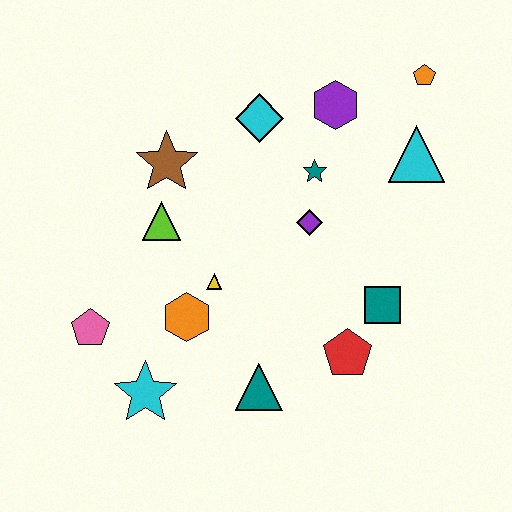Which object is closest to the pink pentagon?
The cyan star is closest to the pink pentagon.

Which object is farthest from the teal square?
The pink pentagon is farthest from the teal square.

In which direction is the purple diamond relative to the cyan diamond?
The purple diamond is below the cyan diamond.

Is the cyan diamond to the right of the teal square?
No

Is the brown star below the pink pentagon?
No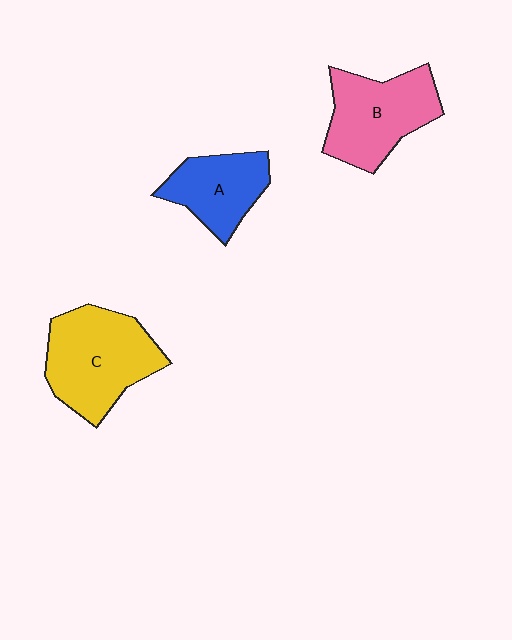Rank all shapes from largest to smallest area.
From largest to smallest: C (yellow), B (pink), A (blue).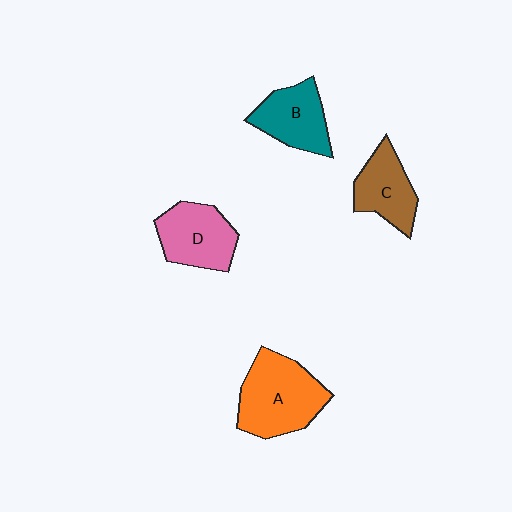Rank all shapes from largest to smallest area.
From largest to smallest: A (orange), D (pink), B (teal), C (brown).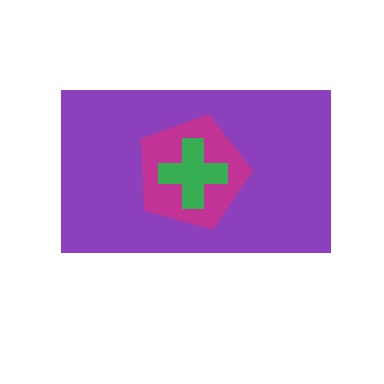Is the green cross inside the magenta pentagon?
Yes.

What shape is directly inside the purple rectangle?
The magenta pentagon.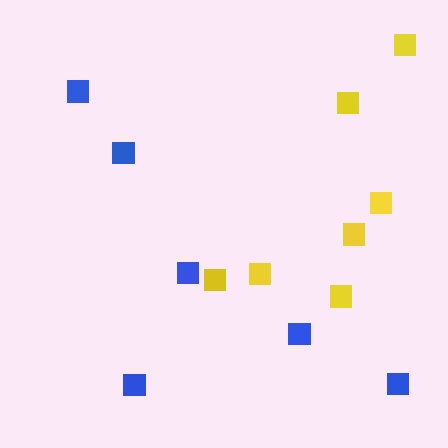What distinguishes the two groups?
There are 2 groups: one group of yellow squares (7) and one group of blue squares (6).